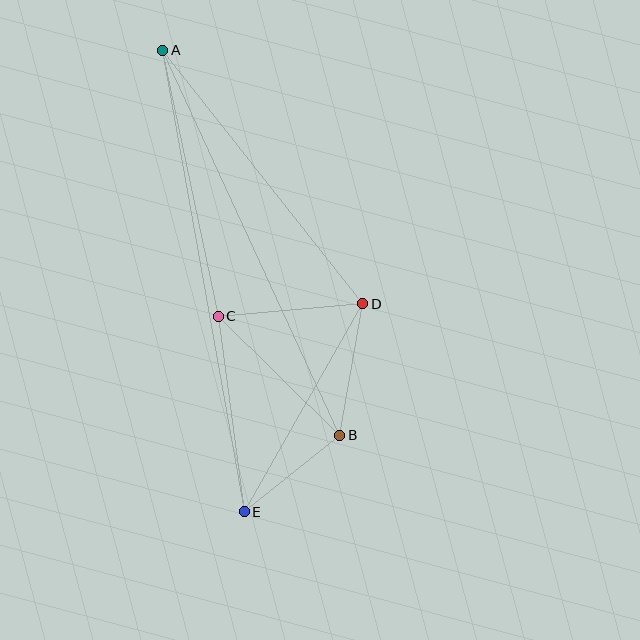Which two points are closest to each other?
Points B and E are closest to each other.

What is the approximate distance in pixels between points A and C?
The distance between A and C is approximately 272 pixels.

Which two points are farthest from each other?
Points A and E are farthest from each other.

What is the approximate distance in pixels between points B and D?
The distance between B and D is approximately 134 pixels.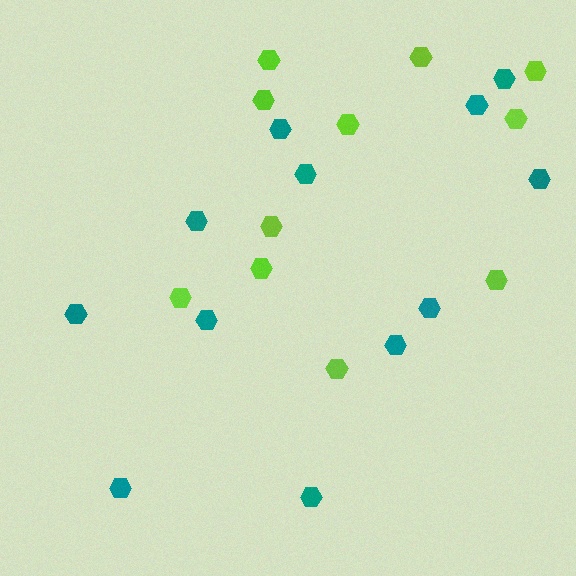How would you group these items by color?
There are 2 groups: one group of teal hexagons (12) and one group of lime hexagons (11).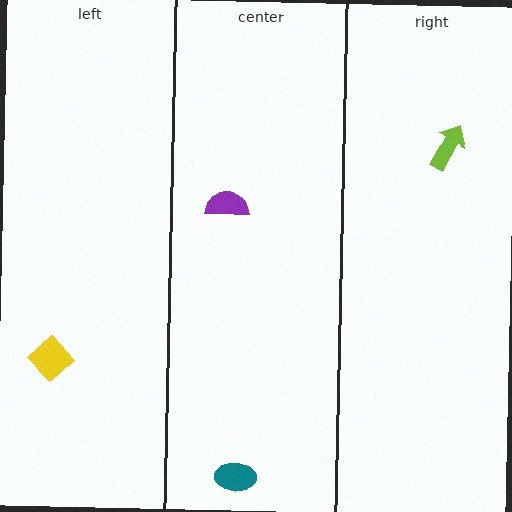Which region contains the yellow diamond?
The left region.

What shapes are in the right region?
The lime arrow.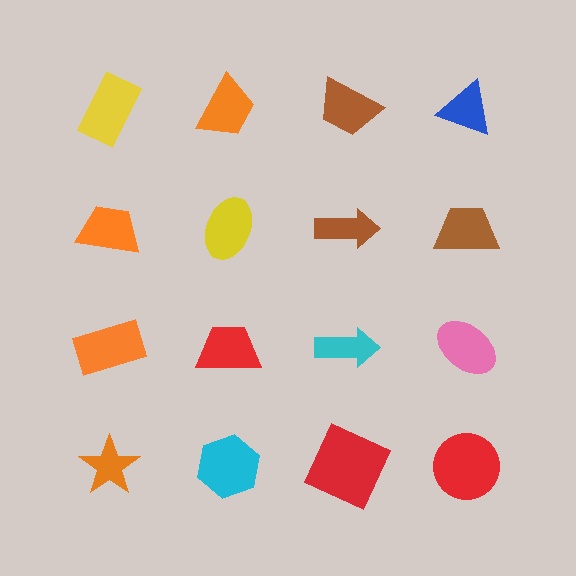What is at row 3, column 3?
A cyan arrow.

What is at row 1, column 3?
A brown trapezoid.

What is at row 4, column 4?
A red circle.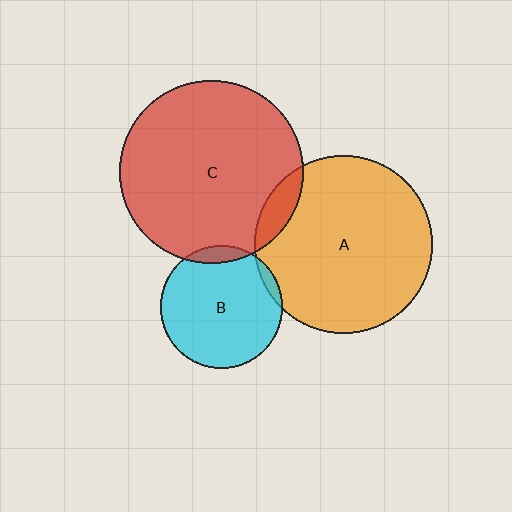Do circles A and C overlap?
Yes.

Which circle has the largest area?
Circle C (red).